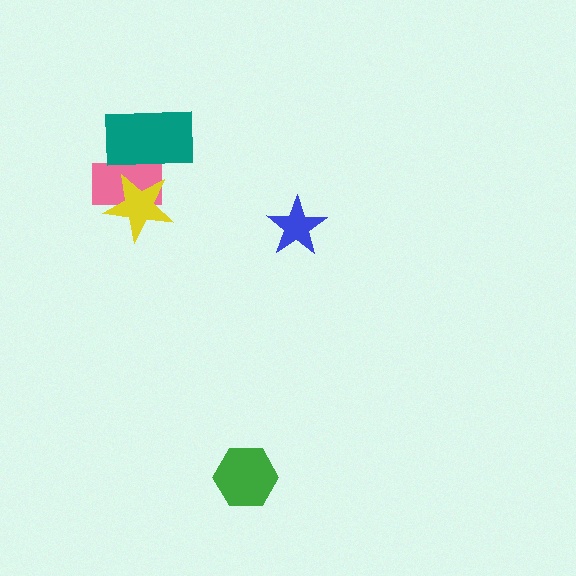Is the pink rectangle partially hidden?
Yes, it is partially covered by another shape.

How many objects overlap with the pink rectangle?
2 objects overlap with the pink rectangle.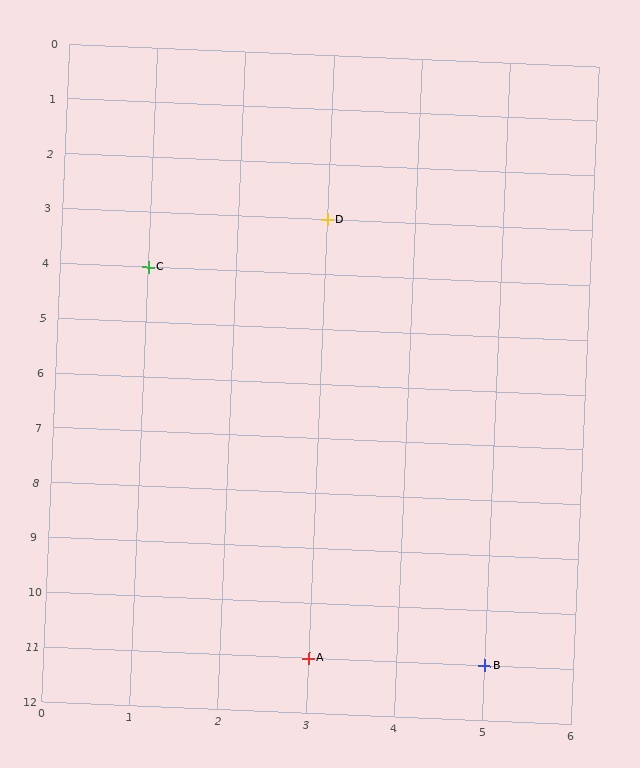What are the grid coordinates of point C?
Point C is at grid coordinates (1, 4).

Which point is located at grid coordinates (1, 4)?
Point C is at (1, 4).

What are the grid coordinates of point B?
Point B is at grid coordinates (5, 11).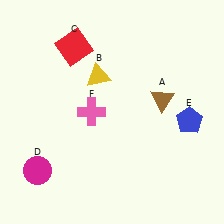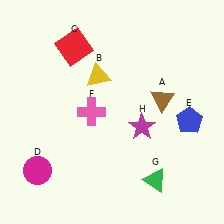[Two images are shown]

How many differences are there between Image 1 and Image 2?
There are 2 differences between the two images.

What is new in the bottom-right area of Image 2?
A green triangle (G) was added in the bottom-right area of Image 2.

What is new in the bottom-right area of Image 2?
A magenta star (H) was added in the bottom-right area of Image 2.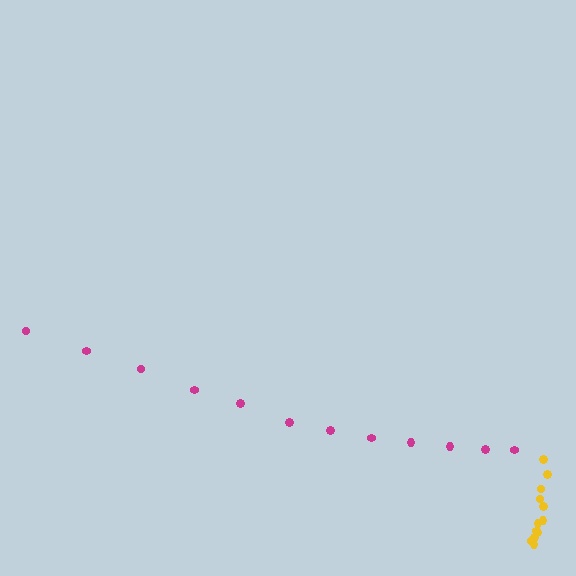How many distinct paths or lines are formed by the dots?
There are 2 distinct paths.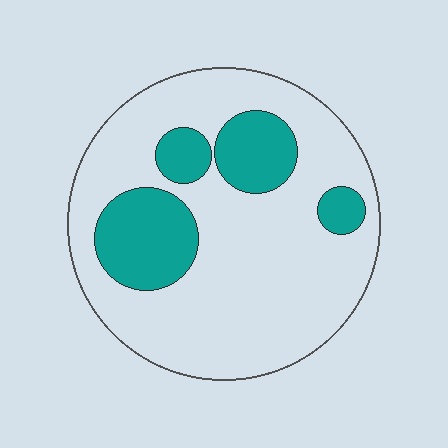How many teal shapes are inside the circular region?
4.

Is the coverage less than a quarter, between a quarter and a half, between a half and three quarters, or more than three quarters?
Less than a quarter.